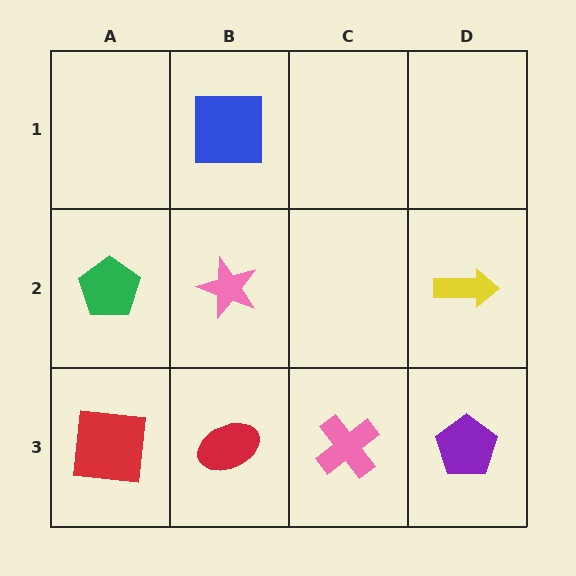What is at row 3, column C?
A pink cross.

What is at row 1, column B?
A blue square.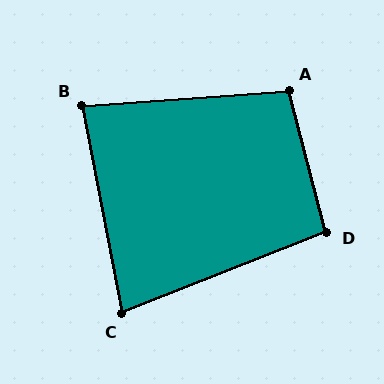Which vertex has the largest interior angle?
A, at approximately 101 degrees.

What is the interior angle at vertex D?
Approximately 97 degrees (obtuse).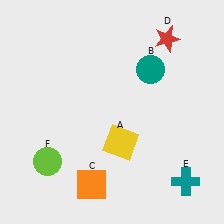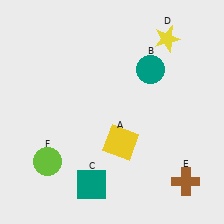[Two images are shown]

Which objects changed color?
C changed from orange to teal. D changed from red to yellow. E changed from teal to brown.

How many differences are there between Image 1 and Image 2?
There are 3 differences between the two images.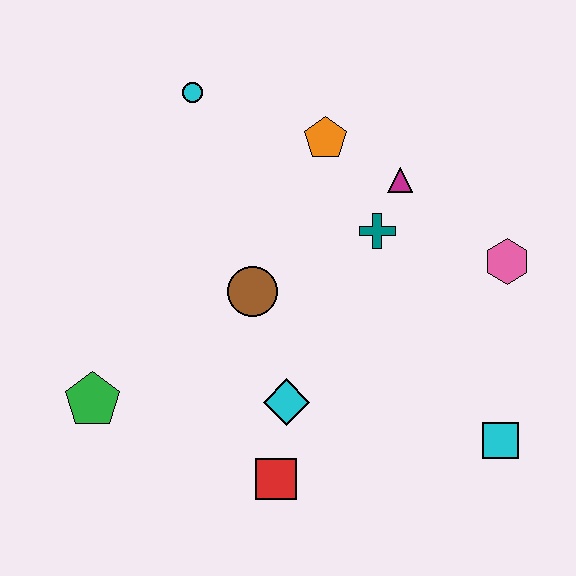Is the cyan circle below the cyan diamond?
No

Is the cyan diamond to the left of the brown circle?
No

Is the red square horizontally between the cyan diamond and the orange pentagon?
No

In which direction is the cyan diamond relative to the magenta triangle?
The cyan diamond is below the magenta triangle.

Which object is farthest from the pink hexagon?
The green pentagon is farthest from the pink hexagon.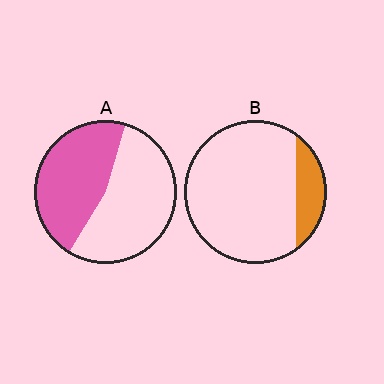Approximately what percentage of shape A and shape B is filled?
A is approximately 45% and B is approximately 15%.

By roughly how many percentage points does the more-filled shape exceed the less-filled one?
By roughly 30 percentage points (A over B).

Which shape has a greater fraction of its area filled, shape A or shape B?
Shape A.